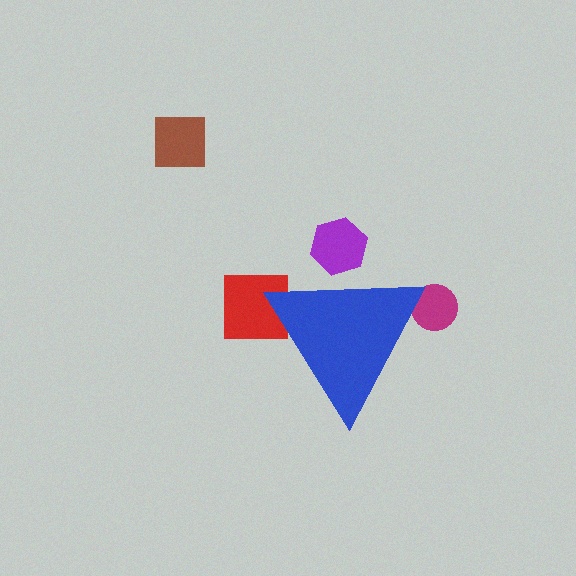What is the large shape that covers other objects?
A blue triangle.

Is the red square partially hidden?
Yes, the red square is partially hidden behind the blue triangle.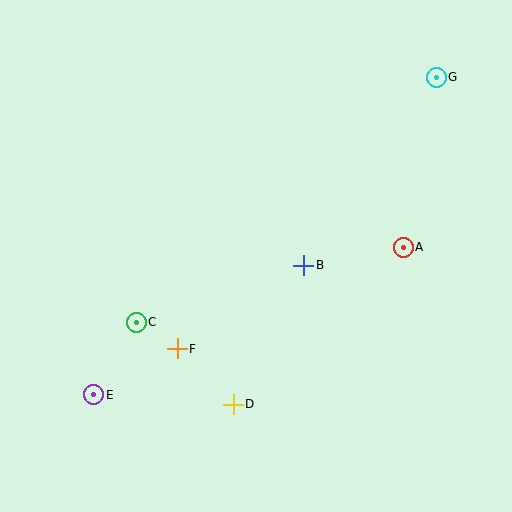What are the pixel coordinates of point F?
Point F is at (177, 349).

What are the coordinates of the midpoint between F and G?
The midpoint between F and G is at (307, 213).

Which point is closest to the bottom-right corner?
Point A is closest to the bottom-right corner.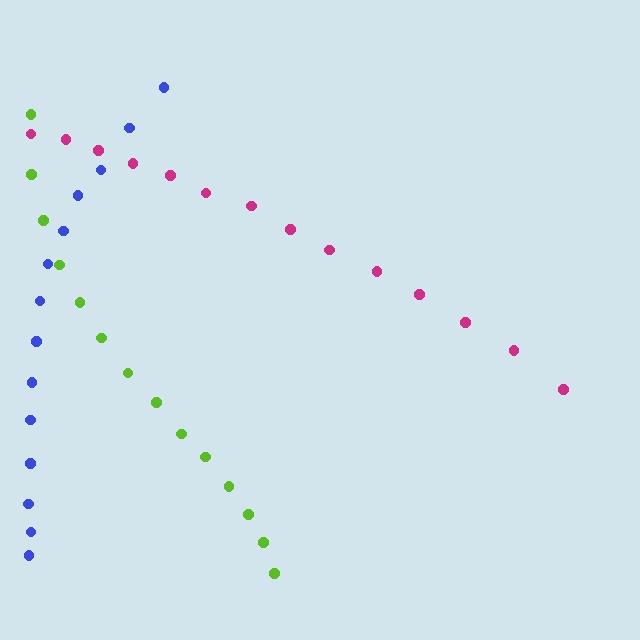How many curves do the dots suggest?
There are 3 distinct paths.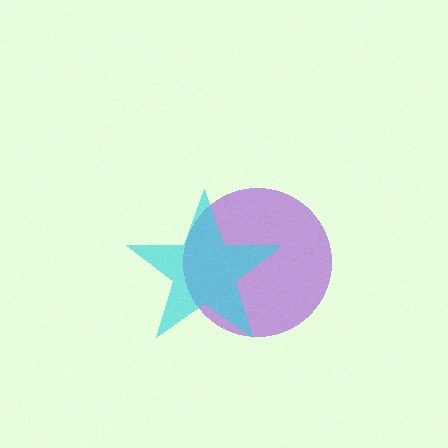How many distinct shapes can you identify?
There are 2 distinct shapes: a purple circle, a cyan star.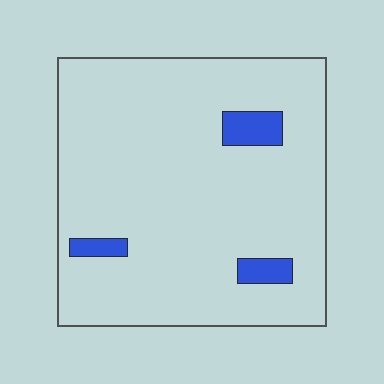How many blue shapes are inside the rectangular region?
3.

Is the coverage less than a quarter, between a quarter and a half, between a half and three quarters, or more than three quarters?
Less than a quarter.